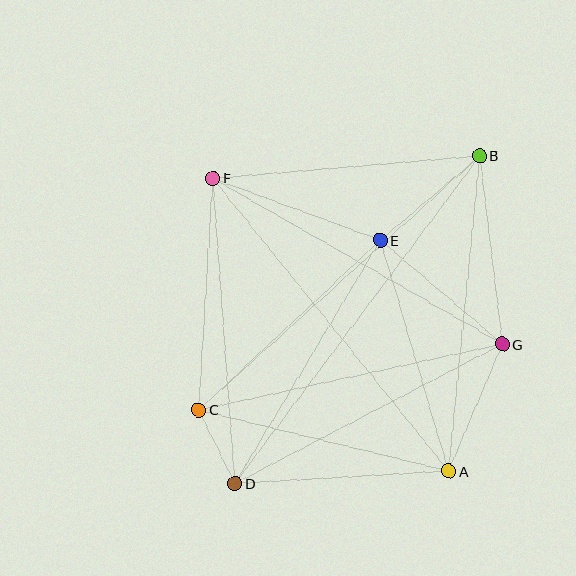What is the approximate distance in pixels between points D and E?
The distance between D and E is approximately 283 pixels.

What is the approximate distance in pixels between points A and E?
The distance between A and E is approximately 241 pixels.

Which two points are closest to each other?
Points C and D are closest to each other.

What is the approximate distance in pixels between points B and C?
The distance between B and C is approximately 379 pixels.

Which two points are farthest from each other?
Points B and D are farthest from each other.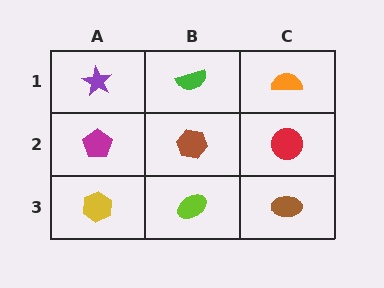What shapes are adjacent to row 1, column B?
A brown hexagon (row 2, column B), a purple star (row 1, column A), an orange semicircle (row 1, column C).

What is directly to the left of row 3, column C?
A lime ellipse.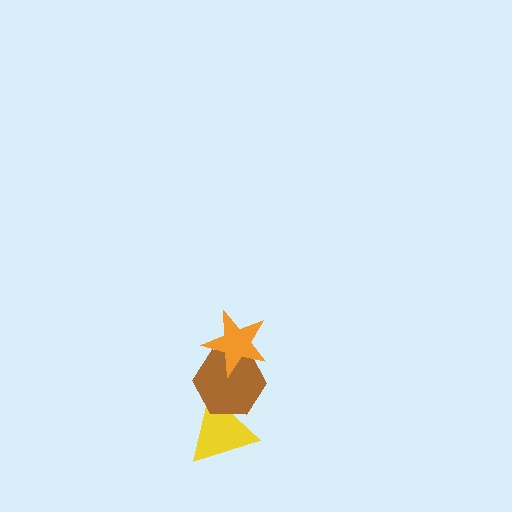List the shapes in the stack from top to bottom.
From top to bottom: the orange star, the brown hexagon, the yellow triangle.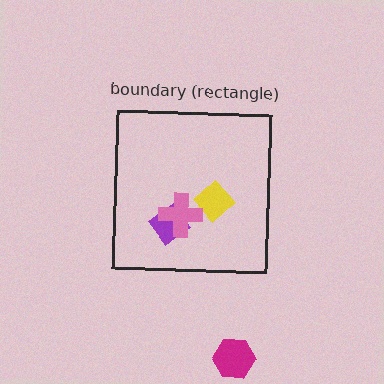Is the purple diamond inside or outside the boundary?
Inside.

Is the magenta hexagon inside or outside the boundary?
Outside.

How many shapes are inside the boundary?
3 inside, 1 outside.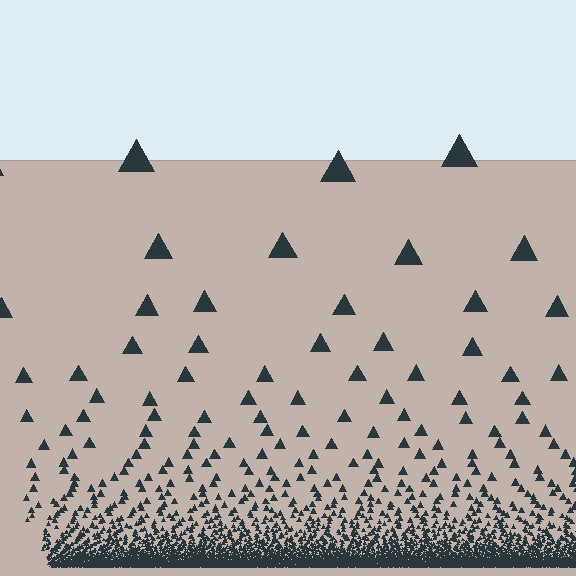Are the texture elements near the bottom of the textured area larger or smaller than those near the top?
Smaller. The gradient is inverted — elements near the bottom are smaller and denser.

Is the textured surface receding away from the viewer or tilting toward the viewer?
The surface appears to tilt toward the viewer. Texture elements get larger and sparser toward the top.